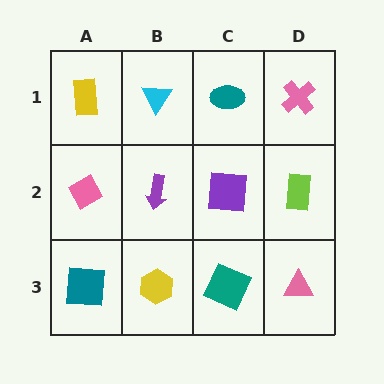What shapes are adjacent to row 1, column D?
A lime rectangle (row 2, column D), a teal ellipse (row 1, column C).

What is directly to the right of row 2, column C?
A lime rectangle.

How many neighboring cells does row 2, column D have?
3.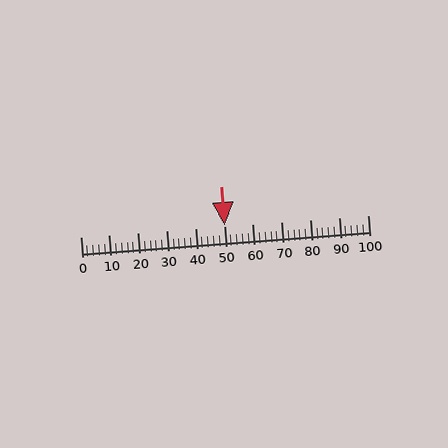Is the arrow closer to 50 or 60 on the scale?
The arrow is closer to 50.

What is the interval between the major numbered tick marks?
The major tick marks are spaced 10 units apart.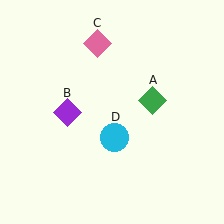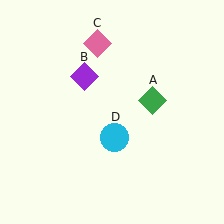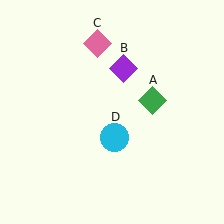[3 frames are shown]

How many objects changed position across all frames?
1 object changed position: purple diamond (object B).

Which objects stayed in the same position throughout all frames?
Green diamond (object A) and pink diamond (object C) and cyan circle (object D) remained stationary.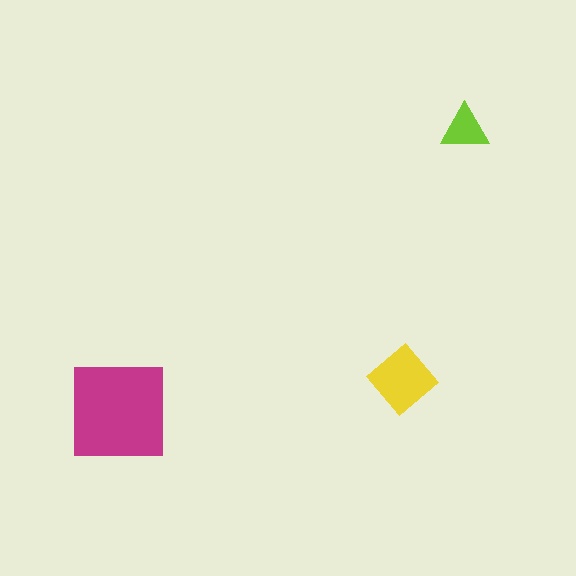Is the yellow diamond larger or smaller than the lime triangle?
Larger.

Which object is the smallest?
The lime triangle.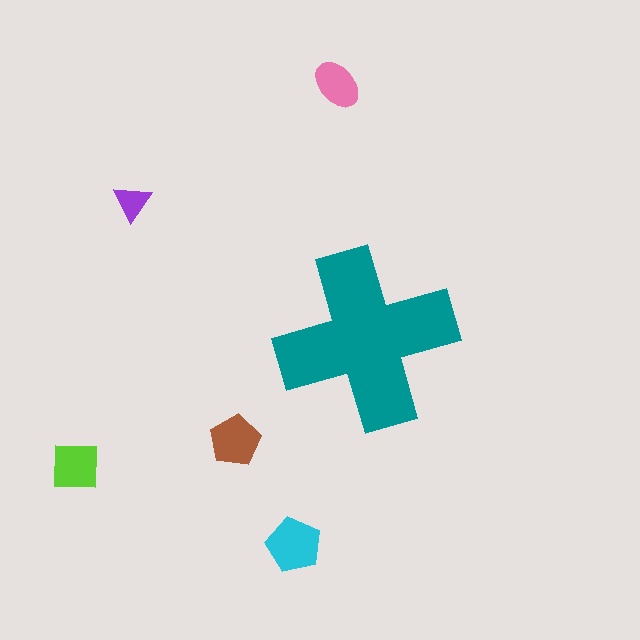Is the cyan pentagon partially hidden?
No, the cyan pentagon is fully visible.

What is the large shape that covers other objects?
A teal cross.